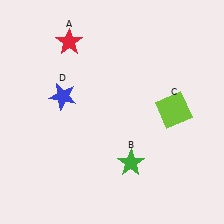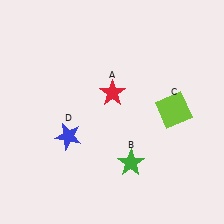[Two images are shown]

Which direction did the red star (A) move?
The red star (A) moved down.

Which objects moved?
The objects that moved are: the red star (A), the blue star (D).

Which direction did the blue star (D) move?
The blue star (D) moved down.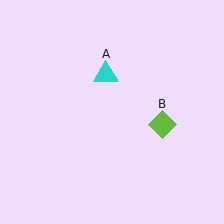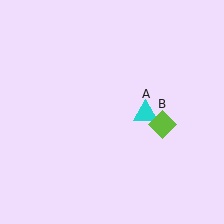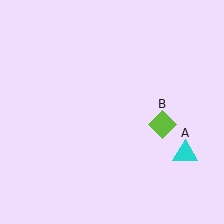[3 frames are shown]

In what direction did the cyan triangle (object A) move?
The cyan triangle (object A) moved down and to the right.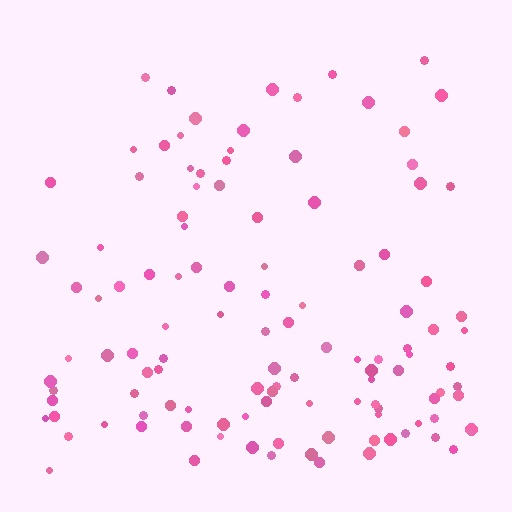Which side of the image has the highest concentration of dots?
The bottom.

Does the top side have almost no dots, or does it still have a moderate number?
Still a moderate number, just noticeably fewer than the bottom.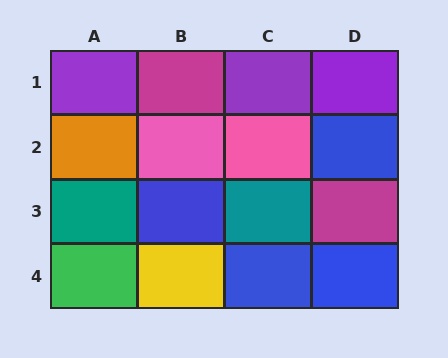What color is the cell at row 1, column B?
Magenta.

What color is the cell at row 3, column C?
Teal.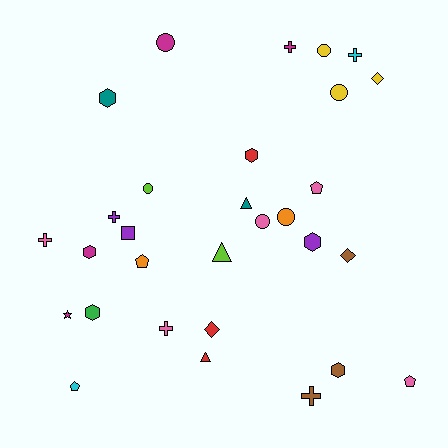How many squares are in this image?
There is 1 square.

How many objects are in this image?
There are 30 objects.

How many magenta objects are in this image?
There are 4 magenta objects.